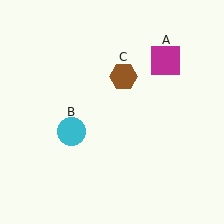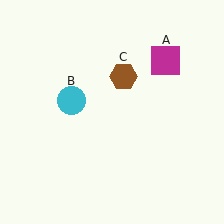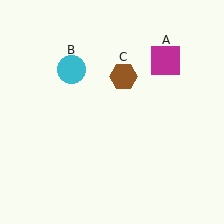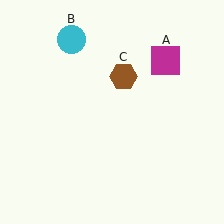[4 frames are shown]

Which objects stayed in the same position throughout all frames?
Magenta square (object A) and brown hexagon (object C) remained stationary.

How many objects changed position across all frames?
1 object changed position: cyan circle (object B).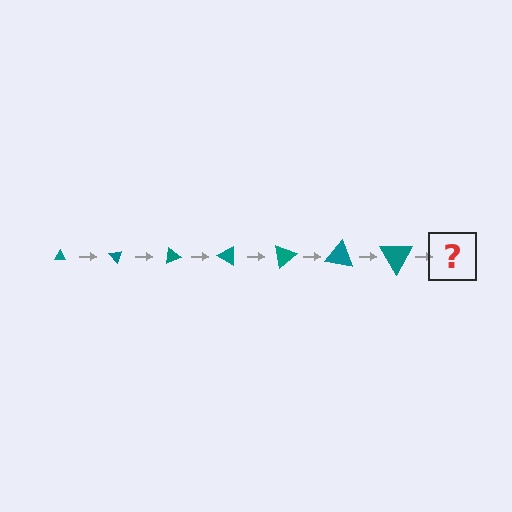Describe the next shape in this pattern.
It should be a triangle, larger than the previous one and rotated 350 degrees from the start.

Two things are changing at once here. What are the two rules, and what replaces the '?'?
The two rules are that the triangle grows larger each step and it rotates 50 degrees each step. The '?' should be a triangle, larger than the previous one and rotated 350 degrees from the start.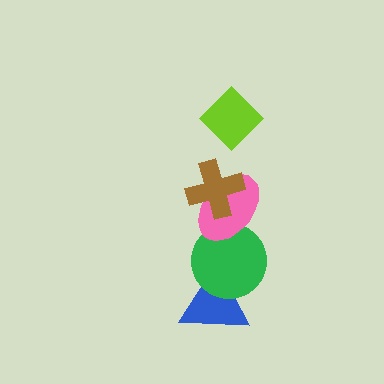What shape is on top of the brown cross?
The lime diamond is on top of the brown cross.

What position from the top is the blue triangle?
The blue triangle is 5th from the top.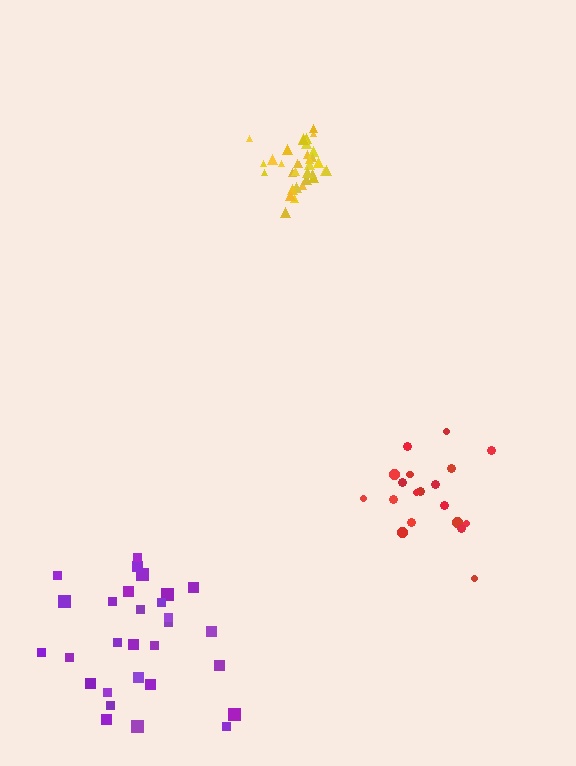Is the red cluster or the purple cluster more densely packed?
Red.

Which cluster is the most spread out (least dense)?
Purple.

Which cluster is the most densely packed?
Yellow.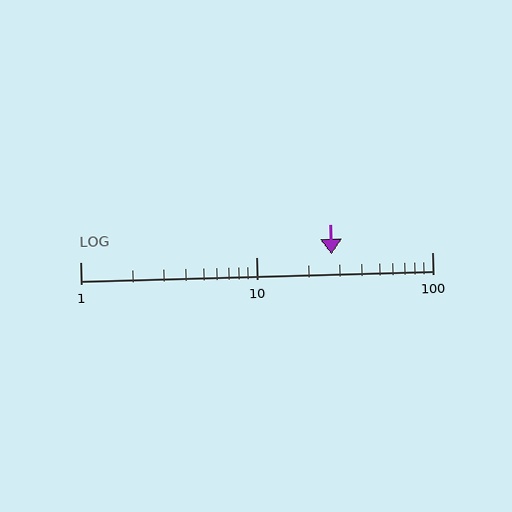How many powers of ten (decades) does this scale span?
The scale spans 2 decades, from 1 to 100.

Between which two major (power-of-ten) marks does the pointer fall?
The pointer is between 10 and 100.